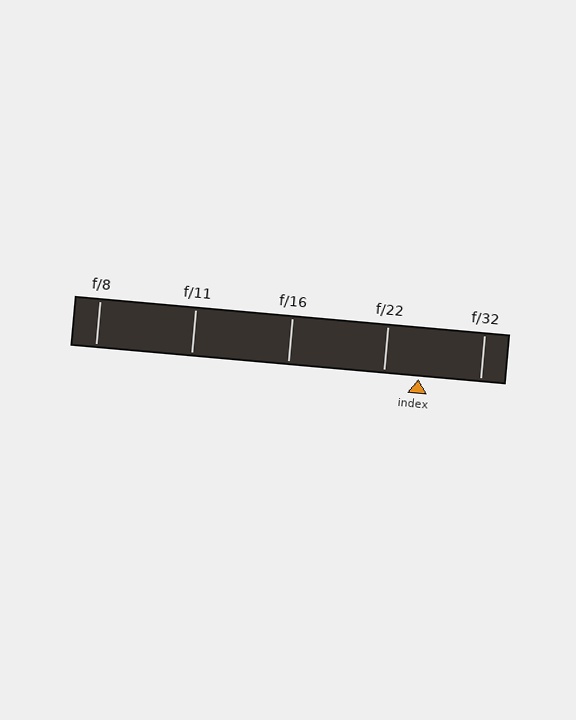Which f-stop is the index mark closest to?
The index mark is closest to f/22.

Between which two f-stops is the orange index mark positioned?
The index mark is between f/22 and f/32.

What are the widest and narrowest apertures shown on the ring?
The widest aperture shown is f/8 and the narrowest is f/32.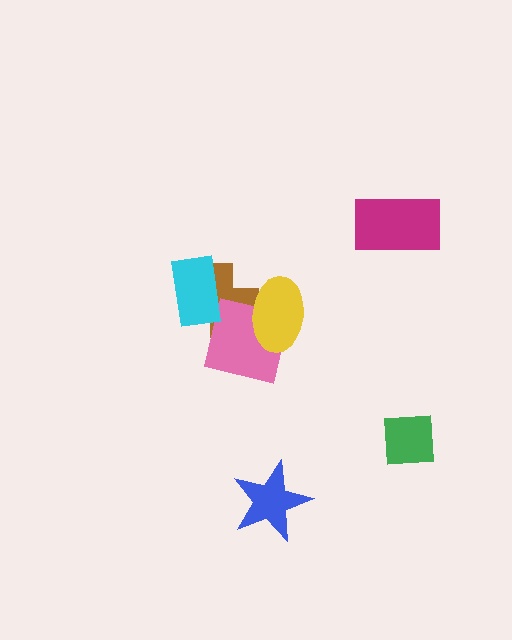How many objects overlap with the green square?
0 objects overlap with the green square.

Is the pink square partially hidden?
Yes, it is partially covered by another shape.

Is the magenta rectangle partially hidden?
No, no other shape covers it.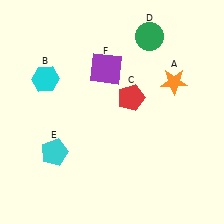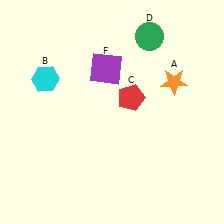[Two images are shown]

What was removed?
The cyan pentagon (E) was removed in Image 2.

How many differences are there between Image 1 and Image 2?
There is 1 difference between the two images.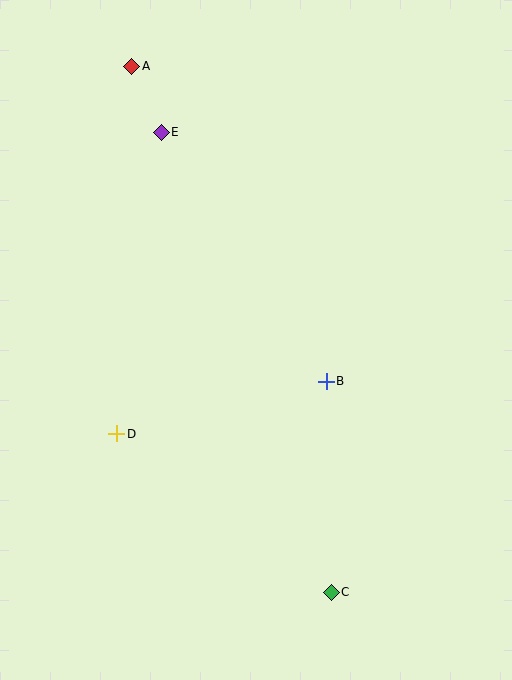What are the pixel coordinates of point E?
Point E is at (161, 132).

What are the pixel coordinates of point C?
Point C is at (331, 592).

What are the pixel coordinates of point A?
Point A is at (132, 66).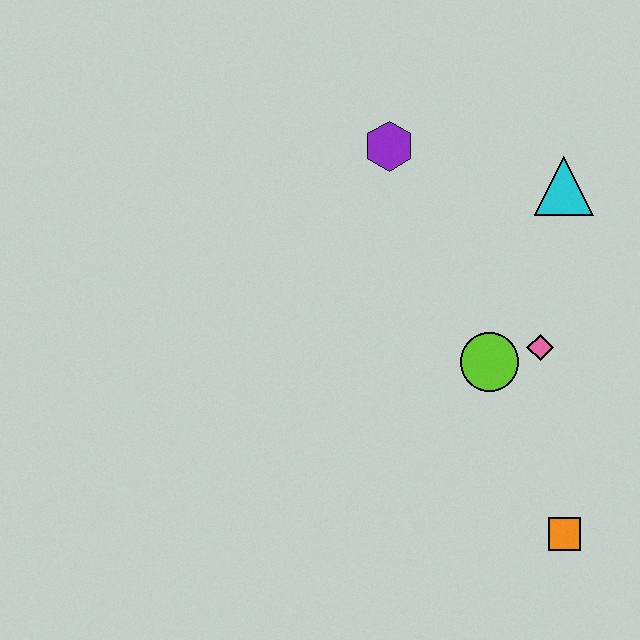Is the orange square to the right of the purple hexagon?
Yes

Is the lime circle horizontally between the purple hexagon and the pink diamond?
Yes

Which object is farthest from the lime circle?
The purple hexagon is farthest from the lime circle.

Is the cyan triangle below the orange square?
No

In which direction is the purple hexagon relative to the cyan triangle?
The purple hexagon is to the left of the cyan triangle.